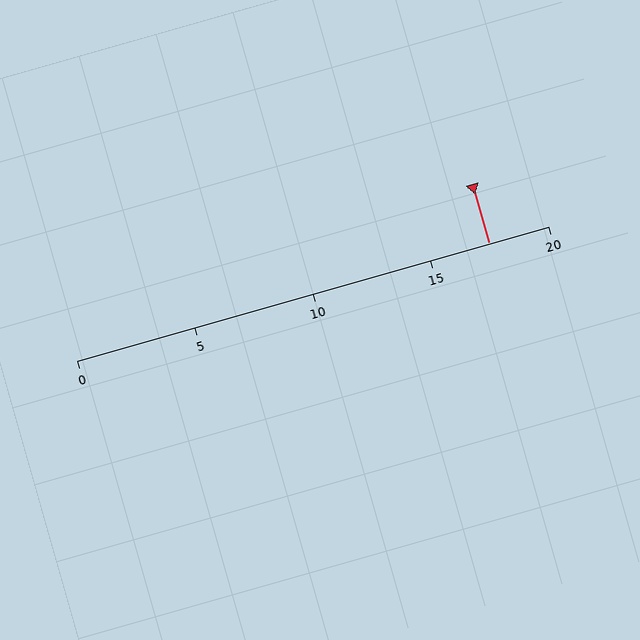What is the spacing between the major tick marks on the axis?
The major ticks are spaced 5 apart.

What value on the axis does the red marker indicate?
The marker indicates approximately 17.5.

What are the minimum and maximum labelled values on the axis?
The axis runs from 0 to 20.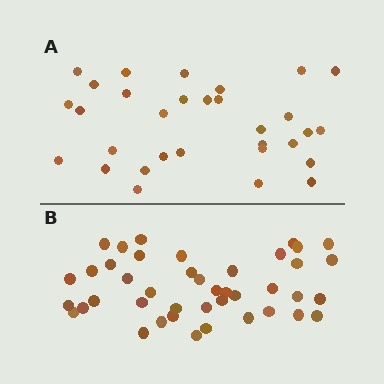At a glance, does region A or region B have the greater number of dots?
Region B (the bottom region) has more dots.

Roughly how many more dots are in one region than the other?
Region B has roughly 12 or so more dots than region A.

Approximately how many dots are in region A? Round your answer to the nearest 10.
About 30 dots. (The exact count is 31, which rounds to 30.)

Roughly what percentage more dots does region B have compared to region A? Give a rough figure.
About 35% more.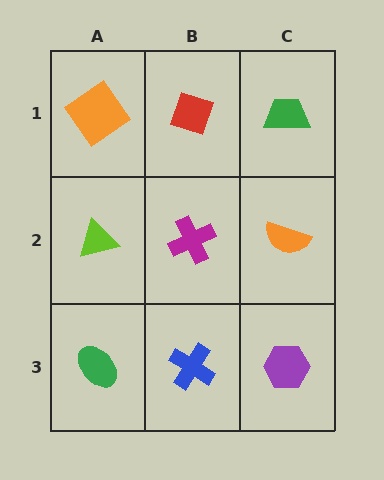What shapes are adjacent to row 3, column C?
An orange semicircle (row 2, column C), a blue cross (row 3, column B).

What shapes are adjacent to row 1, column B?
A magenta cross (row 2, column B), an orange diamond (row 1, column A), a green trapezoid (row 1, column C).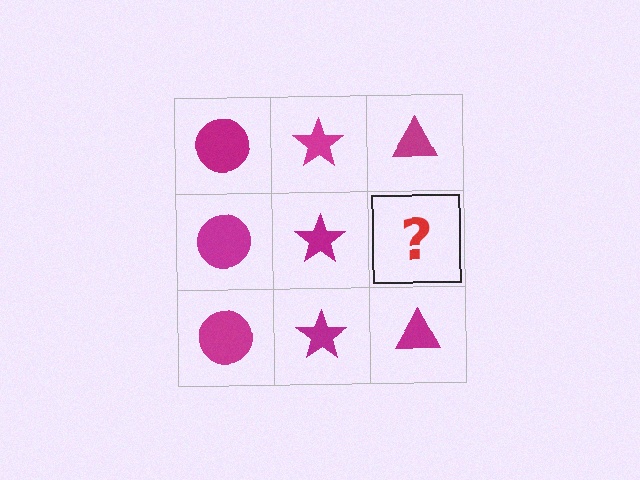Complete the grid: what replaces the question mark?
The question mark should be replaced with a magenta triangle.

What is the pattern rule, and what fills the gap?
The rule is that each column has a consistent shape. The gap should be filled with a magenta triangle.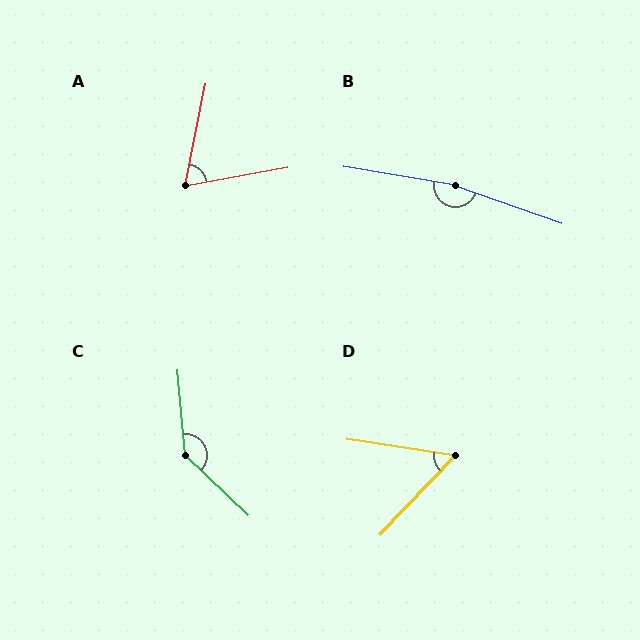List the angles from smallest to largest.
D (55°), A (68°), C (139°), B (170°).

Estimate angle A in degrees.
Approximately 68 degrees.